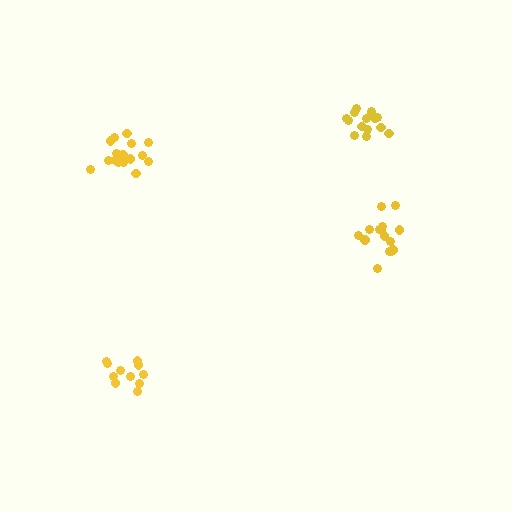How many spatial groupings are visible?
There are 4 spatial groupings.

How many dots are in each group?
Group 1: 11 dots, Group 2: 15 dots, Group 3: 15 dots, Group 4: 16 dots (57 total).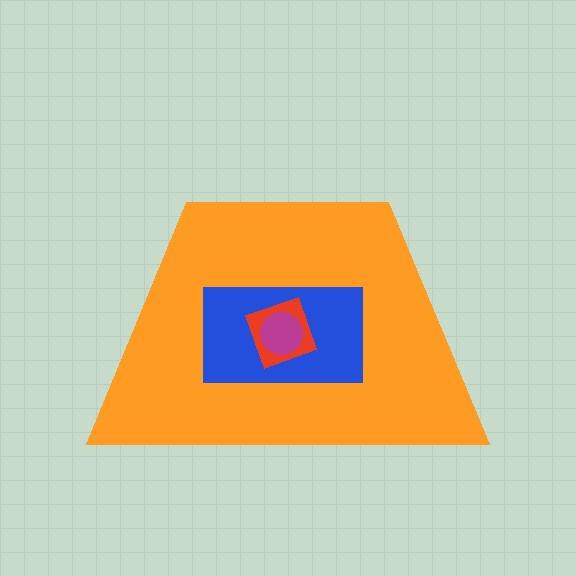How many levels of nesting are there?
4.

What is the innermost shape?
The magenta circle.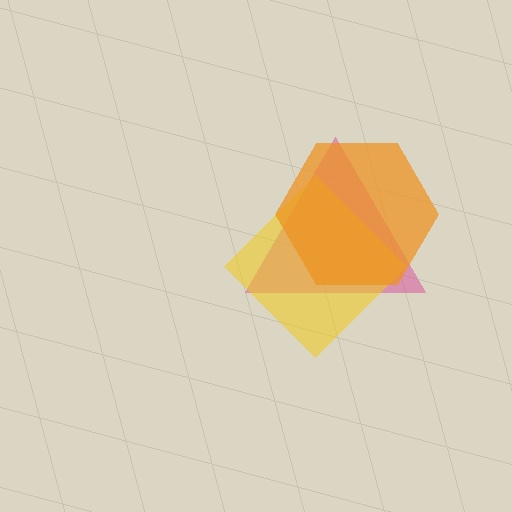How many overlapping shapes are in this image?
There are 3 overlapping shapes in the image.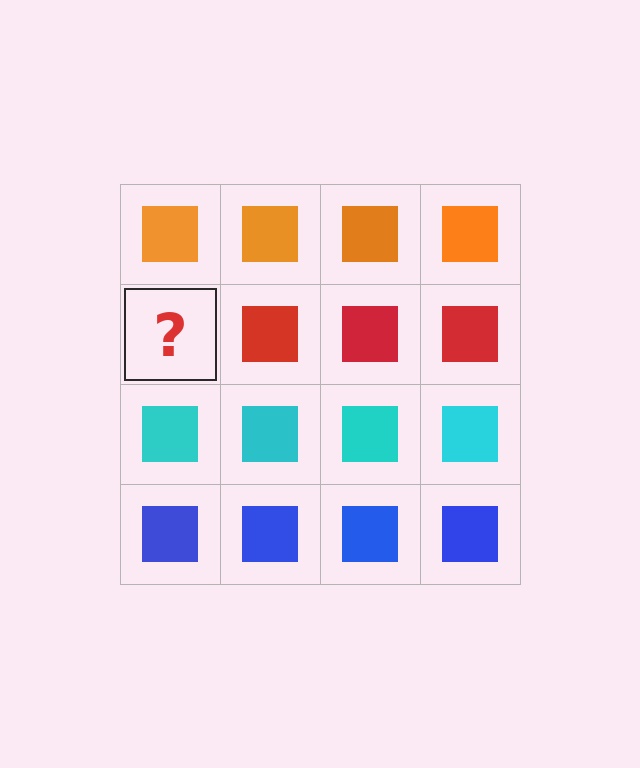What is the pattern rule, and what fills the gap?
The rule is that each row has a consistent color. The gap should be filled with a red square.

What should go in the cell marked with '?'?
The missing cell should contain a red square.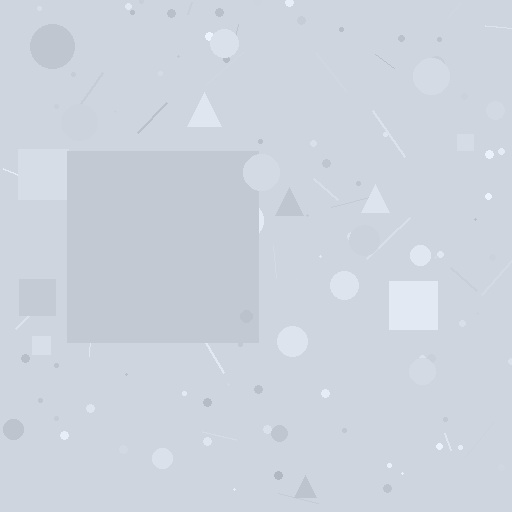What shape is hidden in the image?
A square is hidden in the image.